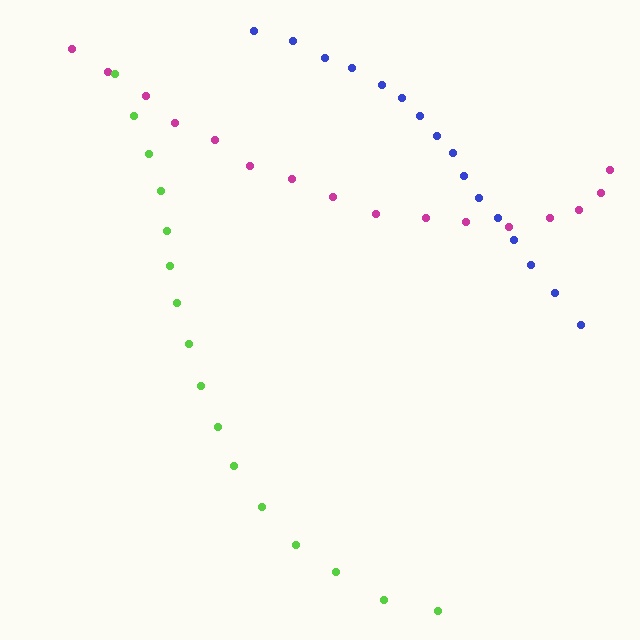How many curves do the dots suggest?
There are 3 distinct paths.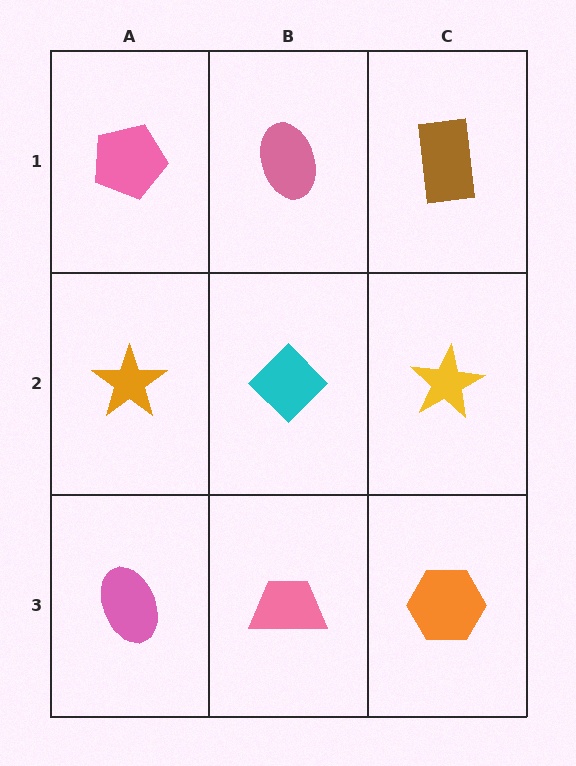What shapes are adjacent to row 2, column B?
A pink ellipse (row 1, column B), a pink trapezoid (row 3, column B), an orange star (row 2, column A), a yellow star (row 2, column C).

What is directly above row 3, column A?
An orange star.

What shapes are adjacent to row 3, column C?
A yellow star (row 2, column C), a pink trapezoid (row 3, column B).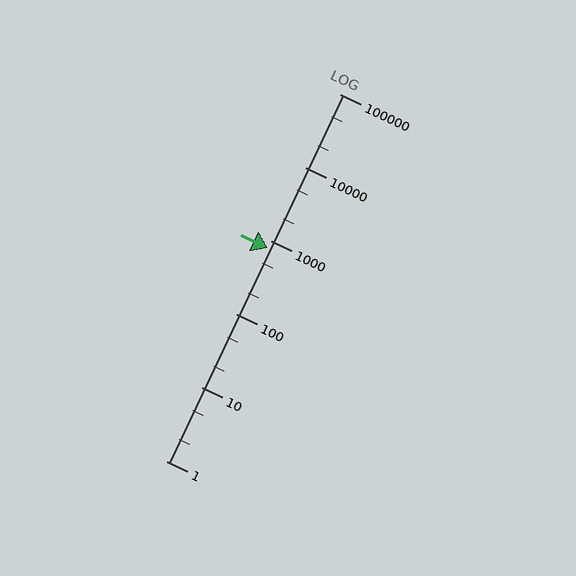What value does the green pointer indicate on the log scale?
The pointer indicates approximately 790.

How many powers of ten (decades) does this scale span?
The scale spans 5 decades, from 1 to 100000.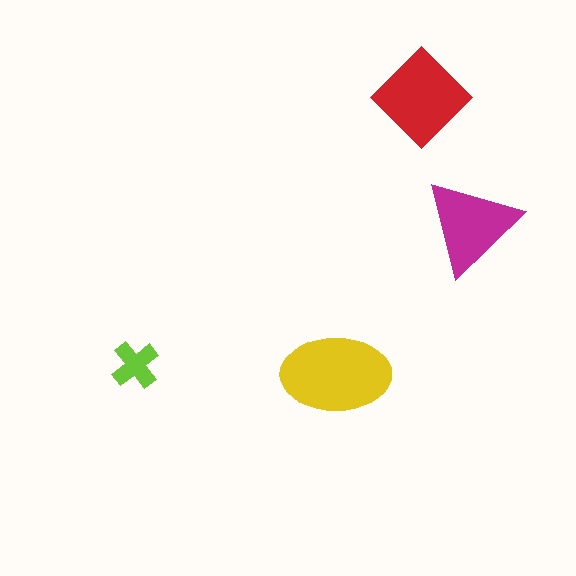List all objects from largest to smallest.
The yellow ellipse, the red diamond, the magenta triangle, the lime cross.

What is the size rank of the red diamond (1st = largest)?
2nd.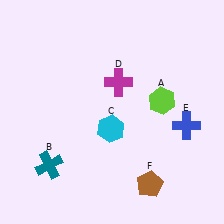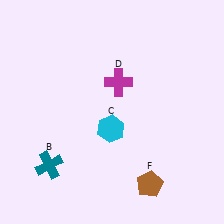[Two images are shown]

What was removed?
The blue cross (E), the lime hexagon (A) were removed in Image 2.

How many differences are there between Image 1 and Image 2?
There are 2 differences between the two images.